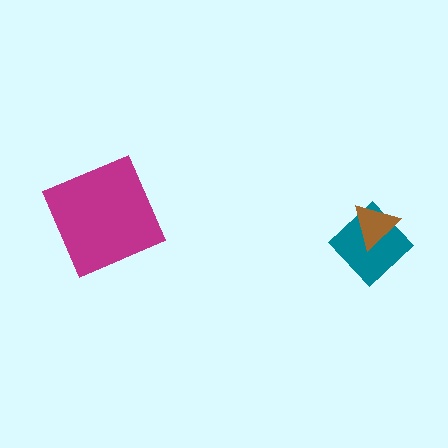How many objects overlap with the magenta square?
0 objects overlap with the magenta square.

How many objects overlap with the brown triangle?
1 object overlaps with the brown triangle.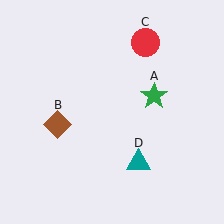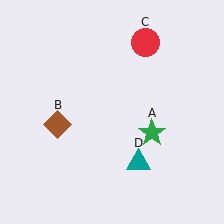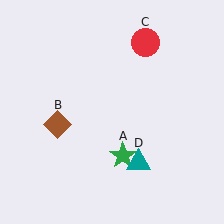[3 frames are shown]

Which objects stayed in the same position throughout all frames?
Brown diamond (object B) and red circle (object C) and teal triangle (object D) remained stationary.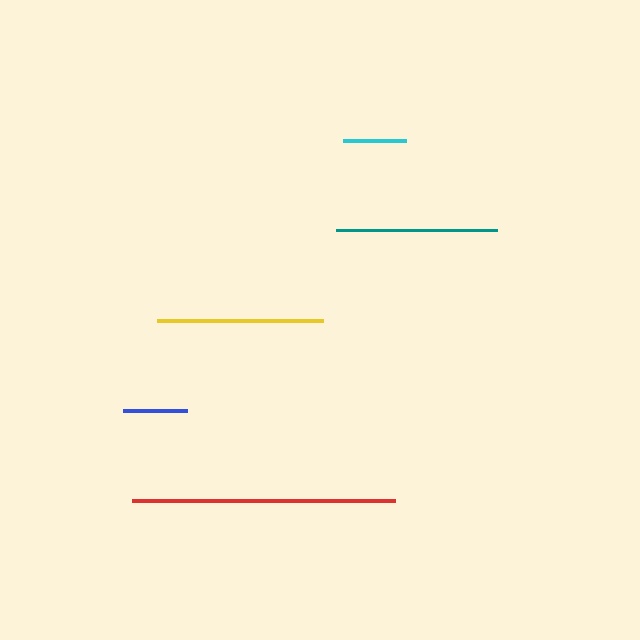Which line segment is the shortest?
The cyan line is the shortest at approximately 62 pixels.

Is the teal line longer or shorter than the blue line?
The teal line is longer than the blue line.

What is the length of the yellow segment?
The yellow segment is approximately 166 pixels long.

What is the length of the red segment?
The red segment is approximately 262 pixels long.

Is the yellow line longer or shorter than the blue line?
The yellow line is longer than the blue line.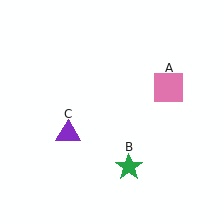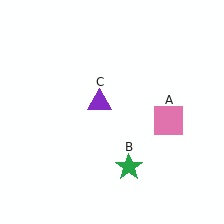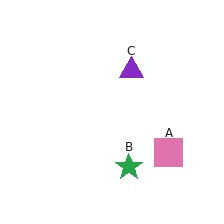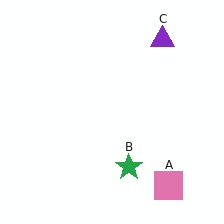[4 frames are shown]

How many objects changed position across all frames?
2 objects changed position: pink square (object A), purple triangle (object C).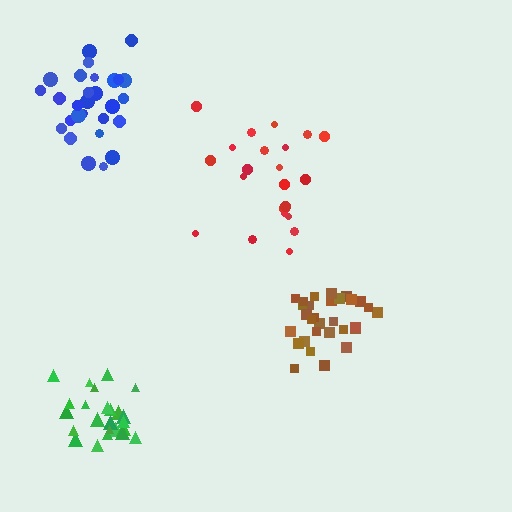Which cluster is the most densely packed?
Brown.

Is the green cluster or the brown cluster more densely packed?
Brown.